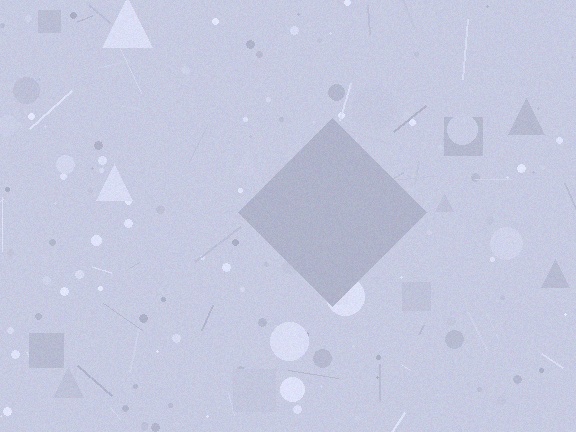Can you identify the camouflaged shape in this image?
The camouflaged shape is a diamond.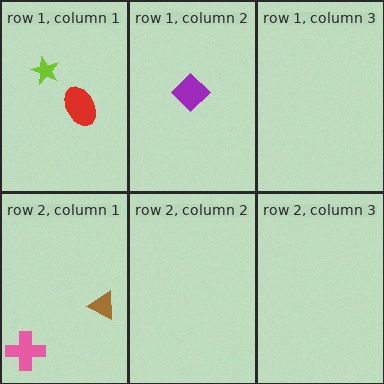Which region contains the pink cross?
The row 2, column 1 region.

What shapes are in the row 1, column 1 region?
The red ellipse, the lime star.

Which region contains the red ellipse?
The row 1, column 1 region.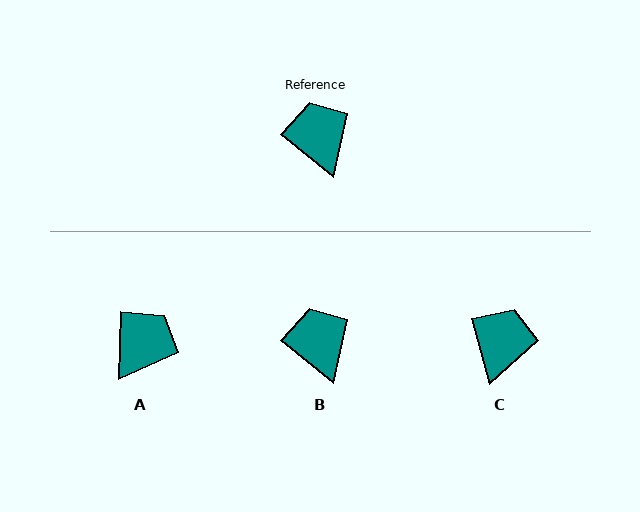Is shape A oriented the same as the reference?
No, it is off by about 53 degrees.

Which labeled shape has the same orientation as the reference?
B.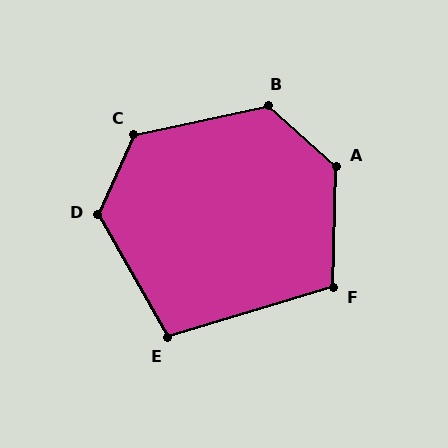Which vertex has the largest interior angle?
A, at approximately 130 degrees.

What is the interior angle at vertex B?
Approximately 126 degrees (obtuse).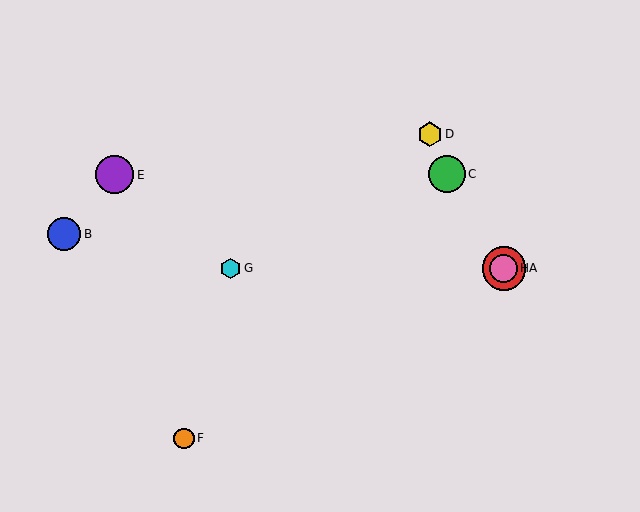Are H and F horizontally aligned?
No, H is at y≈268 and F is at y≈438.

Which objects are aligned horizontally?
Objects A, G, H are aligned horizontally.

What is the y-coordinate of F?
Object F is at y≈438.